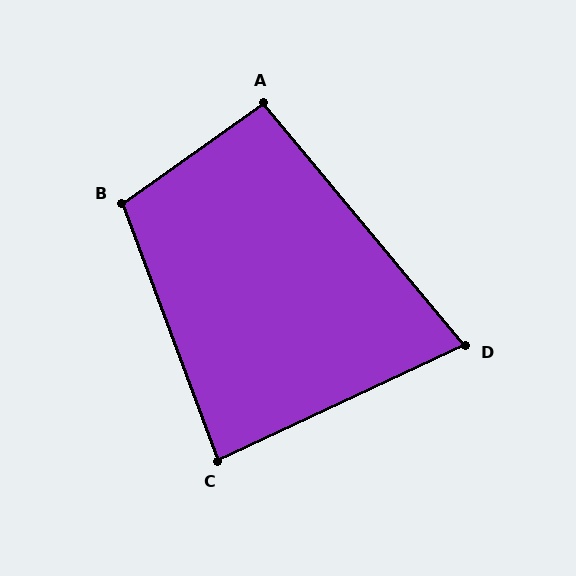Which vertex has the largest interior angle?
B, at approximately 105 degrees.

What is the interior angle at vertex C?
Approximately 86 degrees (approximately right).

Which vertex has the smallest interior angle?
D, at approximately 75 degrees.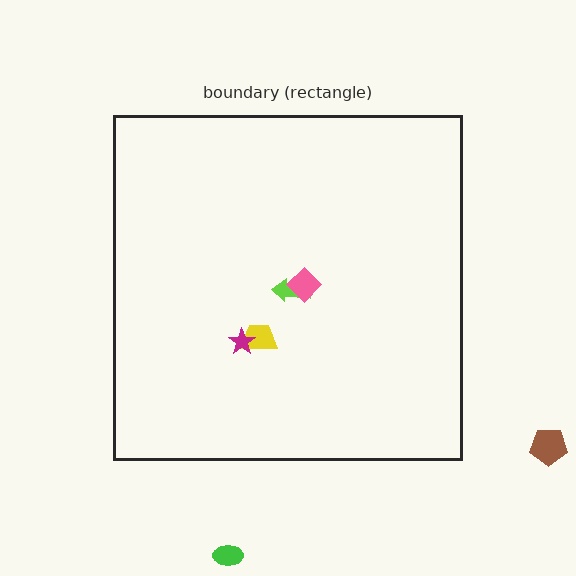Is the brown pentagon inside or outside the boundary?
Outside.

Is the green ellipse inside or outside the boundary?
Outside.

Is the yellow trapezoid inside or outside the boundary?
Inside.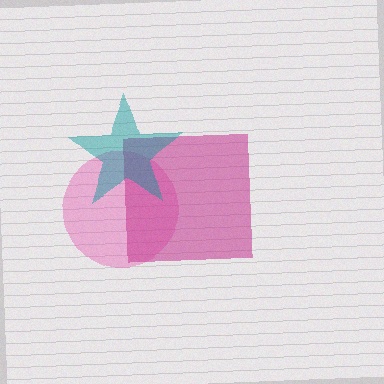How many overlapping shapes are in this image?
There are 3 overlapping shapes in the image.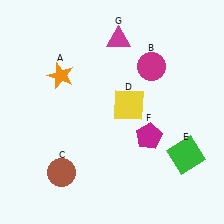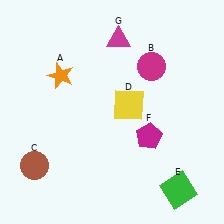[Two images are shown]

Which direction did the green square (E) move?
The green square (E) moved down.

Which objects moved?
The objects that moved are: the brown circle (C), the green square (E).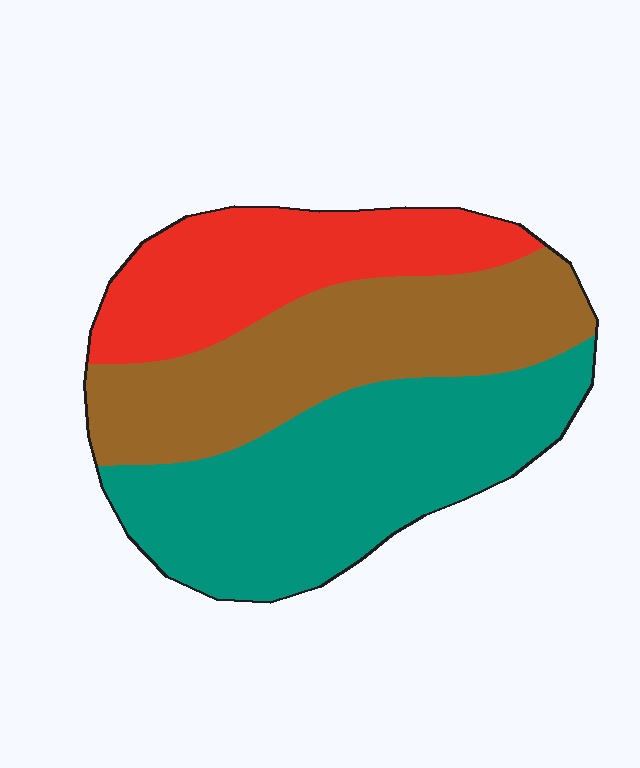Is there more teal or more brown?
Teal.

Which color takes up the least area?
Red, at roughly 25%.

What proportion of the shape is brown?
Brown covers about 35% of the shape.